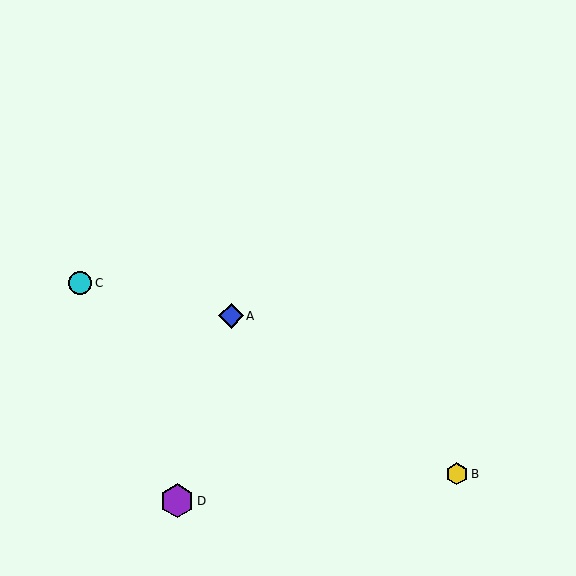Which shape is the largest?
The purple hexagon (labeled D) is the largest.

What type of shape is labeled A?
Shape A is a blue diamond.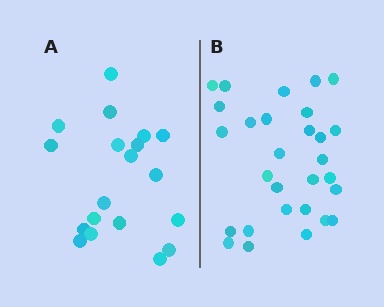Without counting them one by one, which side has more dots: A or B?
Region B (the right region) has more dots.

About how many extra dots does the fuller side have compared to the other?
Region B has roughly 10 or so more dots than region A.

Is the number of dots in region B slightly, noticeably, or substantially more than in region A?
Region B has substantially more. The ratio is roughly 1.5 to 1.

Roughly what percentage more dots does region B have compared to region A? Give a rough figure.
About 55% more.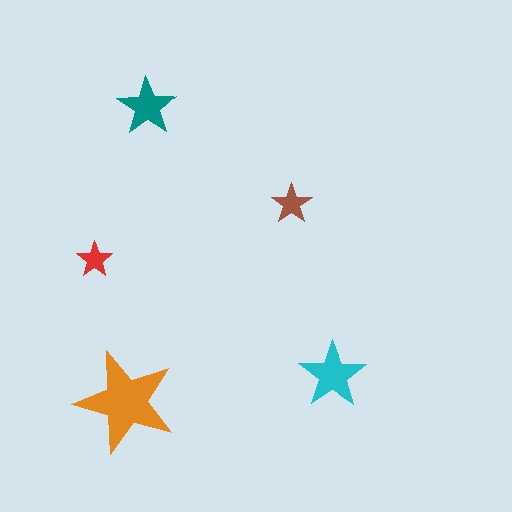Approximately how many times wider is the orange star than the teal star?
About 1.5 times wider.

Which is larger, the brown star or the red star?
The brown one.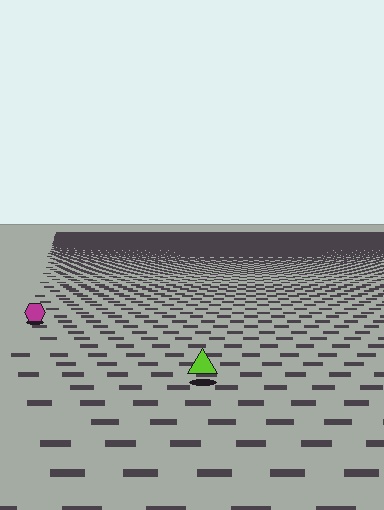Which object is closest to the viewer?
The lime triangle is closest. The texture marks near it are larger and more spread out.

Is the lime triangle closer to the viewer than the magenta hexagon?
Yes. The lime triangle is closer — you can tell from the texture gradient: the ground texture is coarser near it.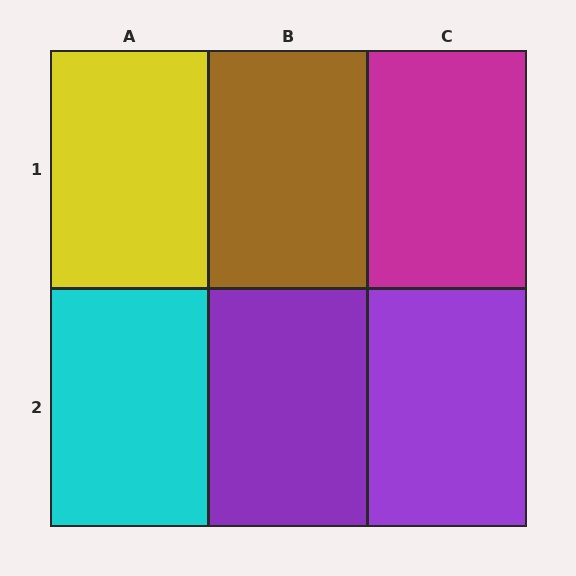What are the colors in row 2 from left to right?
Cyan, purple, purple.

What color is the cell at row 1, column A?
Yellow.